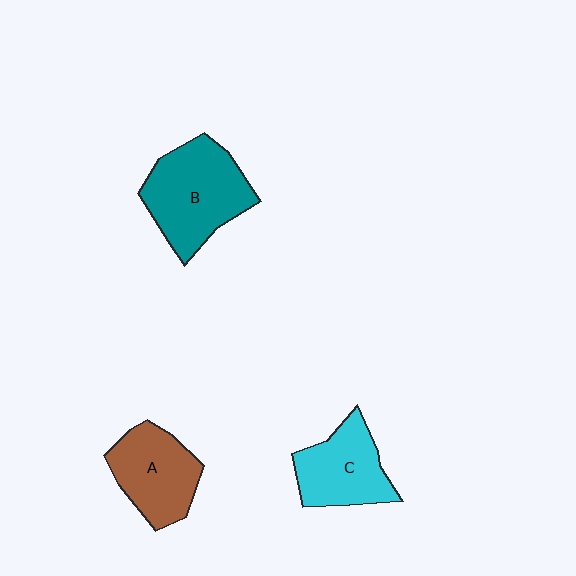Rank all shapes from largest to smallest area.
From largest to smallest: B (teal), A (brown), C (cyan).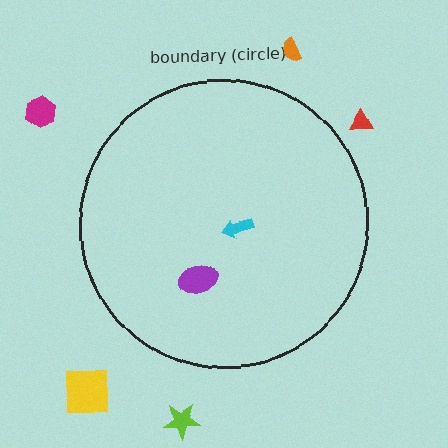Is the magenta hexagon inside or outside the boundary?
Outside.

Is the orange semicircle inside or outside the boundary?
Outside.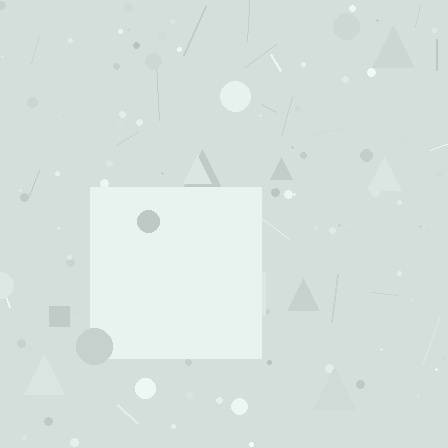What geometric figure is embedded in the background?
A square is embedded in the background.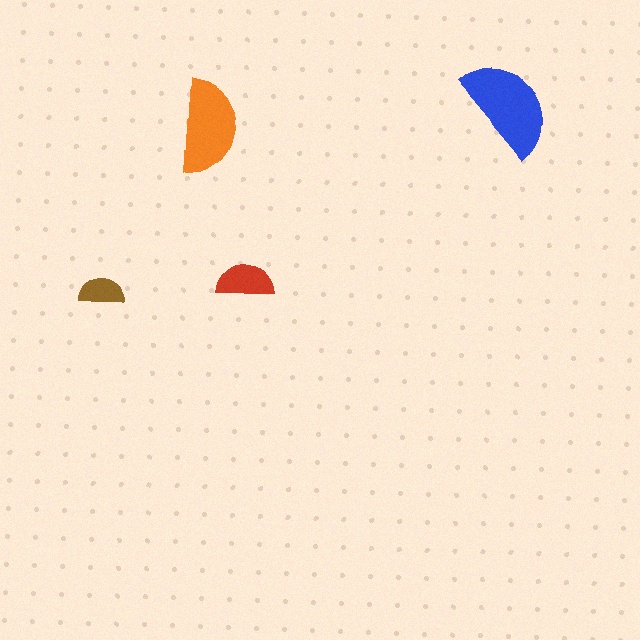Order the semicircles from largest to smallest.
the blue one, the orange one, the red one, the brown one.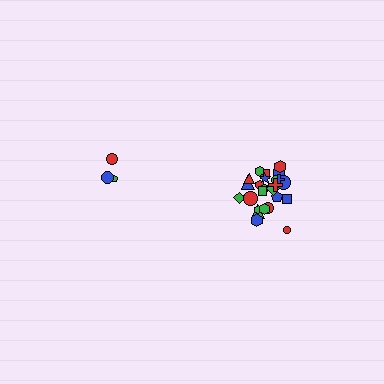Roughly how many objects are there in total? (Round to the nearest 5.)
Roughly 30 objects in total.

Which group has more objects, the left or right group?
The right group.